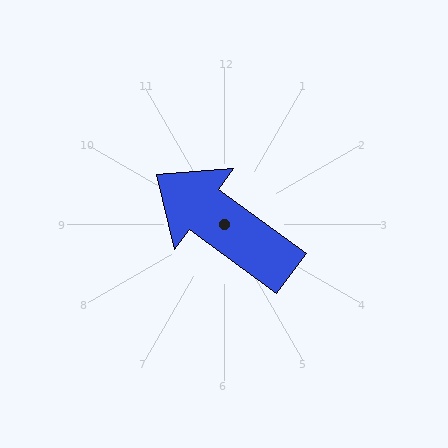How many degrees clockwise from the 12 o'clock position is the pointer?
Approximately 306 degrees.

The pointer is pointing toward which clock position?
Roughly 10 o'clock.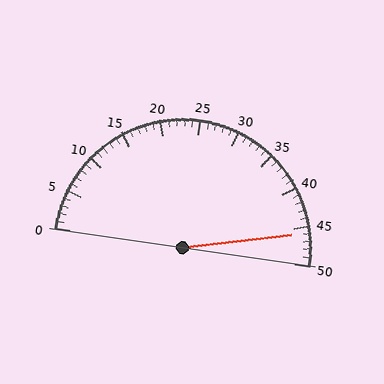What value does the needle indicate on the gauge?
The needle indicates approximately 46.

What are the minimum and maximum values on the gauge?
The gauge ranges from 0 to 50.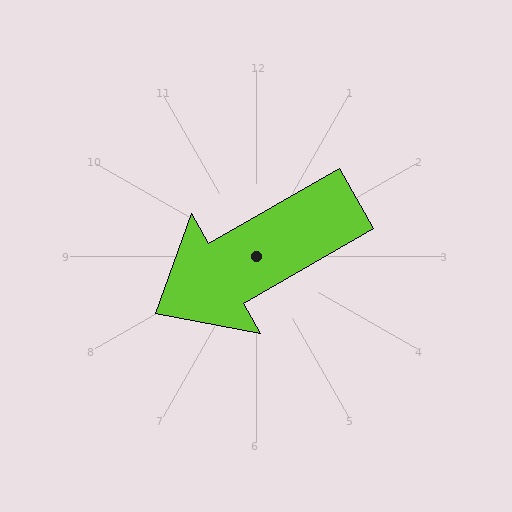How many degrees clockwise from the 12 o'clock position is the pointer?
Approximately 240 degrees.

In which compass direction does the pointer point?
Southwest.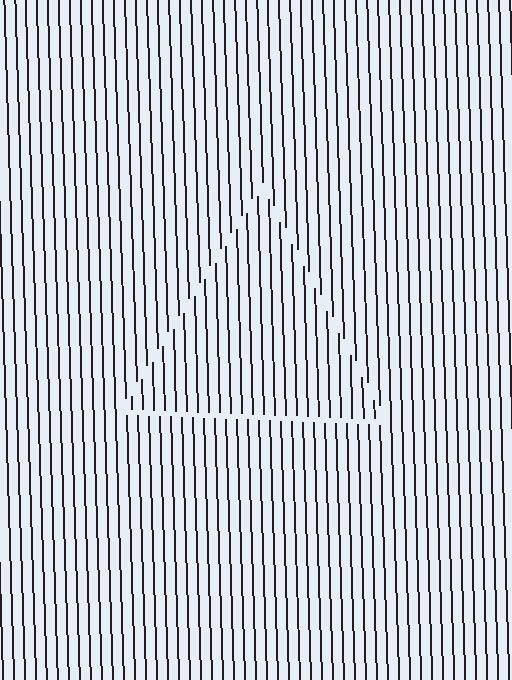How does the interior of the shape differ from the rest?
The interior of the shape contains the same grating, shifted by half a period — the contour is defined by the phase discontinuity where line-ends from the inner and outer gratings abut.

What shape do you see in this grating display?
An illusory triangle. The interior of the shape contains the same grating, shifted by half a period — the contour is defined by the phase discontinuity where line-ends from the inner and outer gratings abut.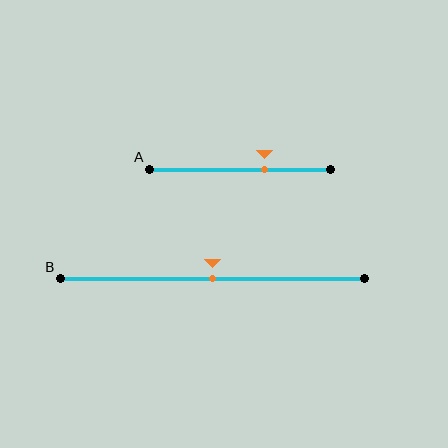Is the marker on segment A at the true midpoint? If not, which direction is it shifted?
No, the marker on segment A is shifted to the right by about 13% of the segment length.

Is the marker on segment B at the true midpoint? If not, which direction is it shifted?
Yes, the marker on segment B is at the true midpoint.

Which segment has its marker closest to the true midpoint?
Segment B has its marker closest to the true midpoint.